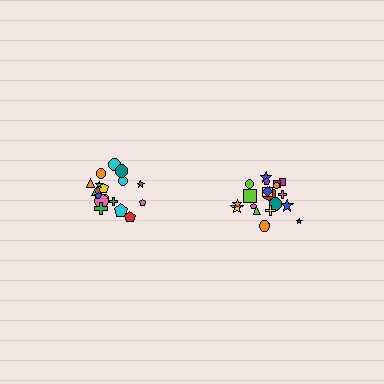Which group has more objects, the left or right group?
The right group.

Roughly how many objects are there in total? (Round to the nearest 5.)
Roughly 40 objects in total.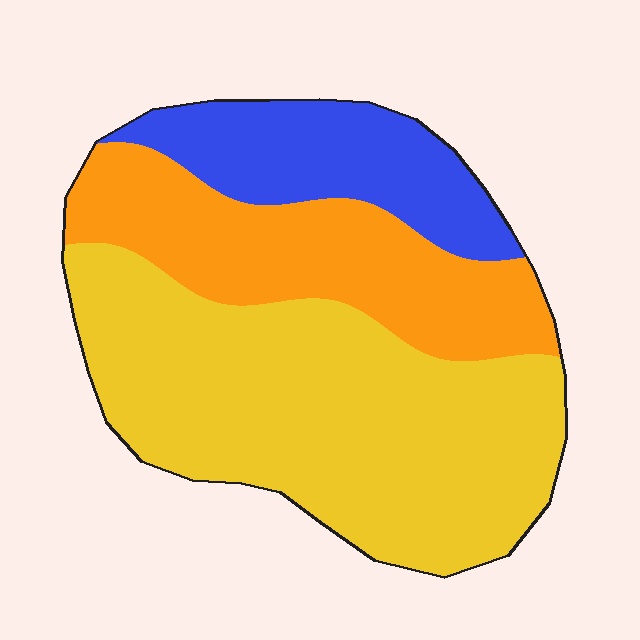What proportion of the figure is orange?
Orange takes up between a sixth and a third of the figure.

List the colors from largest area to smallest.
From largest to smallest: yellow, orange, blue.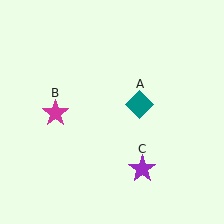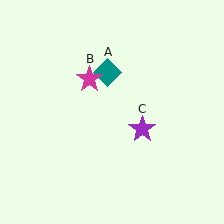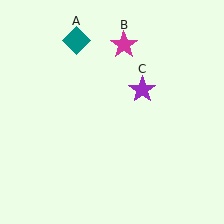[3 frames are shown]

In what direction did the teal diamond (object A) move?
The teal diamond (object A) moved up and to the left.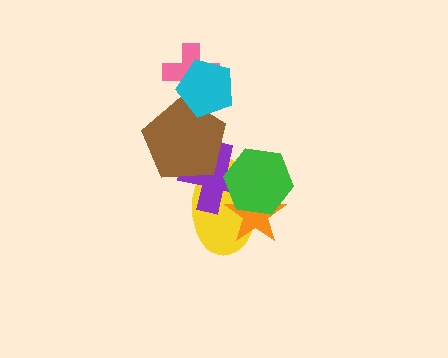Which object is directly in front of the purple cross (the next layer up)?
The orange star is directly in front of the purple cross.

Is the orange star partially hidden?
Yes, it is partially covered by another shape.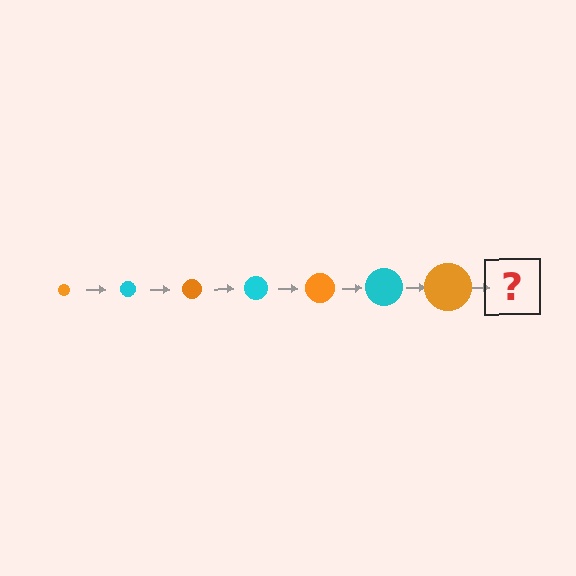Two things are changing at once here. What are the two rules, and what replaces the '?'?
The two rules are that the circle grows larger each step and the color cycles through orange and cyan. The '?' should be a cyan circle, larger than the previous one.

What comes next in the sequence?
The next element should be a cyan circle, larger than the previous one.